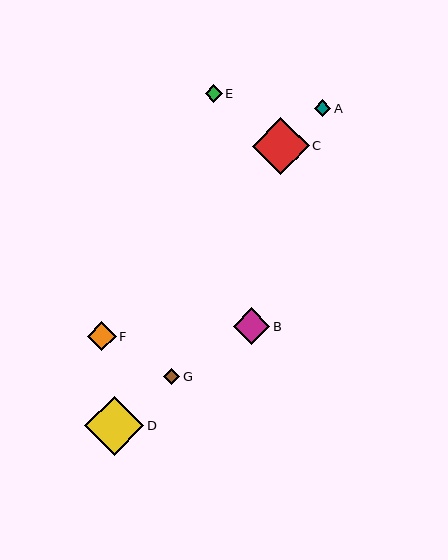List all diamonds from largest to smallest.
From largest to smallest: D, C, B, F, E, G, A.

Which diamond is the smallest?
Diamond A is the smallest with a size of approximately 16 pixels.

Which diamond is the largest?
Diamond D is the largest with a size of approximately 60 pixels.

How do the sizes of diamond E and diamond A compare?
Diamond E and diamond A are approximately the same size.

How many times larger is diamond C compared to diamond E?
Diamond C is approximately 3.3 times the size of diamond E.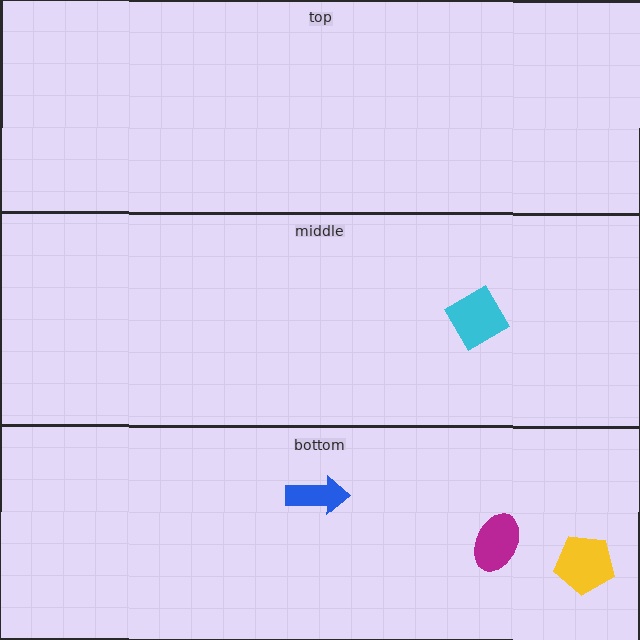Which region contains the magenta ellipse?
The bottom region.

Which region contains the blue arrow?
The bottom region.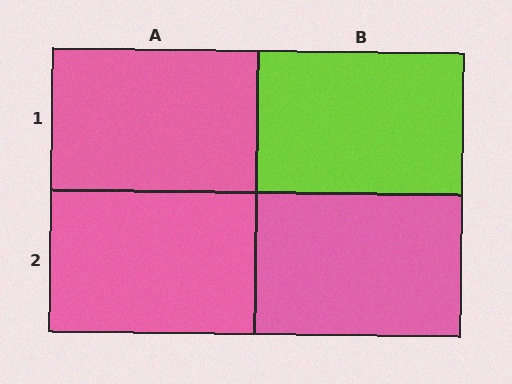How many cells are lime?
1 cell is lime.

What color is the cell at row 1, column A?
Pink.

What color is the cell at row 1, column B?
Lime.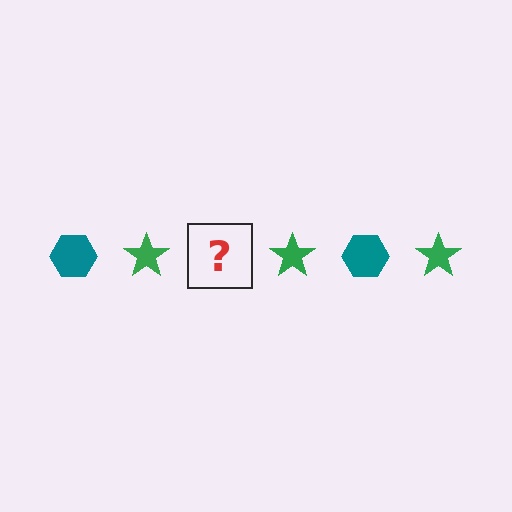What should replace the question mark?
The question mark should be replaced with a teal hexagon.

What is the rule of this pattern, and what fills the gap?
The rule is that the pattern alternates between teal hexagon and green star. The gap should be filled with a teal hexagon.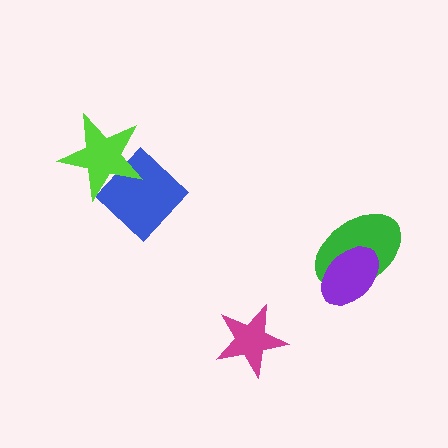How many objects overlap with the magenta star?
0 objects overlap with the magenta star.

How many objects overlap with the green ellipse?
1 object overlaps with the green ellipse.